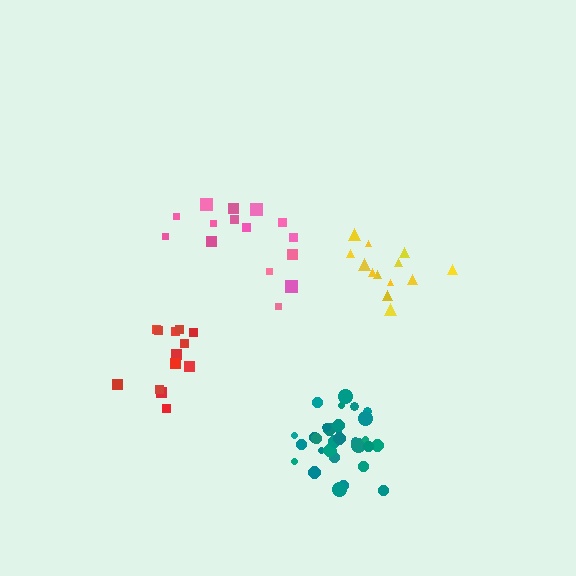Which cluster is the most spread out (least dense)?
Pink.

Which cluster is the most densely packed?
Teal.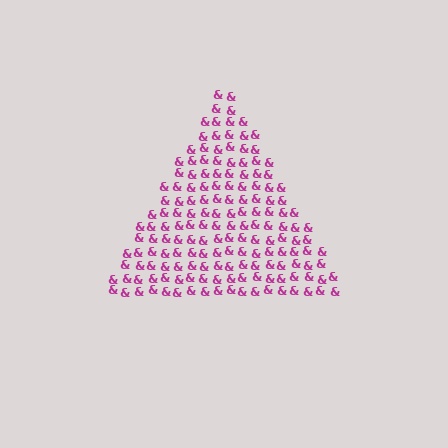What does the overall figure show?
The overall figure shows a triangle.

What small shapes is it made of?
It is made of small ampersands.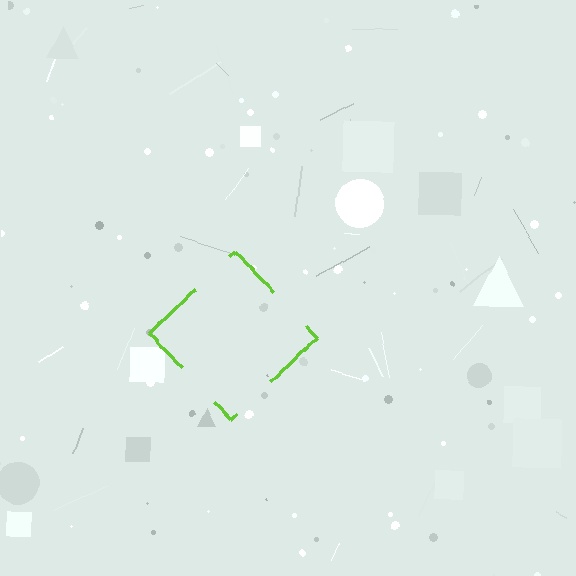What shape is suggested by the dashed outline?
The dashed outline suggests a diamond.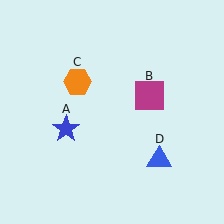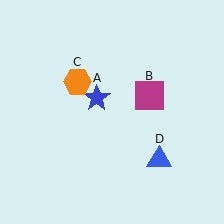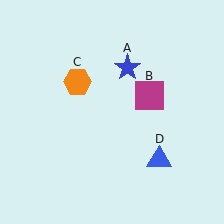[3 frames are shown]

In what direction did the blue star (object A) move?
The blue star (object A) moved up and to the right.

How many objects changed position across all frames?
1 object changed position: blue star (object A).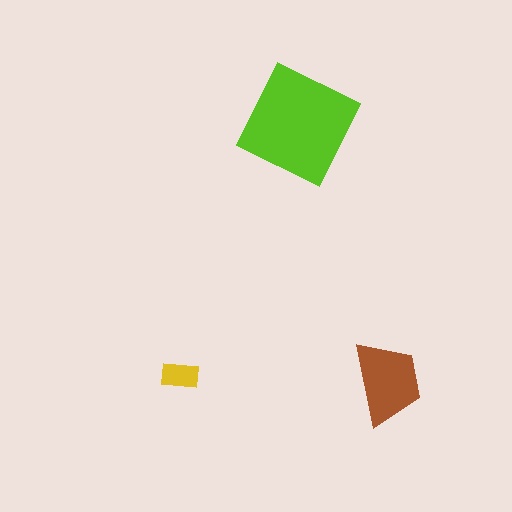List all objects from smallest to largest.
The yellow rectangle, the brown trapezoid, the lime square.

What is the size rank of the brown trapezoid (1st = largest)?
2nd.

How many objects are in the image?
There are 3 objects in the image.